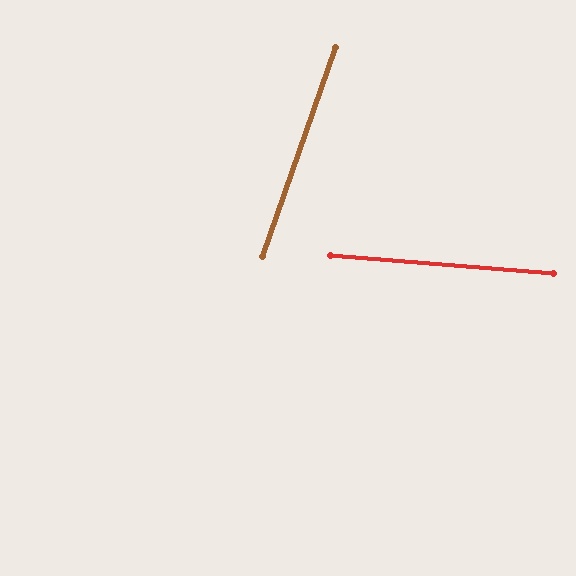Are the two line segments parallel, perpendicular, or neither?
Neither parallel nor perpendicular — they differ by about 75°.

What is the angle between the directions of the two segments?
Approximately 75 degrees.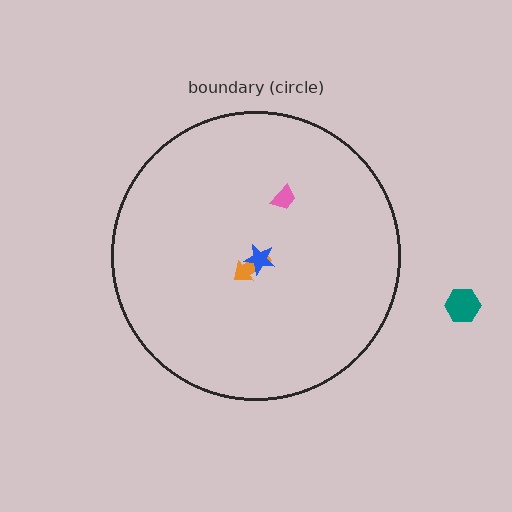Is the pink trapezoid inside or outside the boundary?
Inside.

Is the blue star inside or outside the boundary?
Inside.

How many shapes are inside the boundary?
3 inside, 1 outside.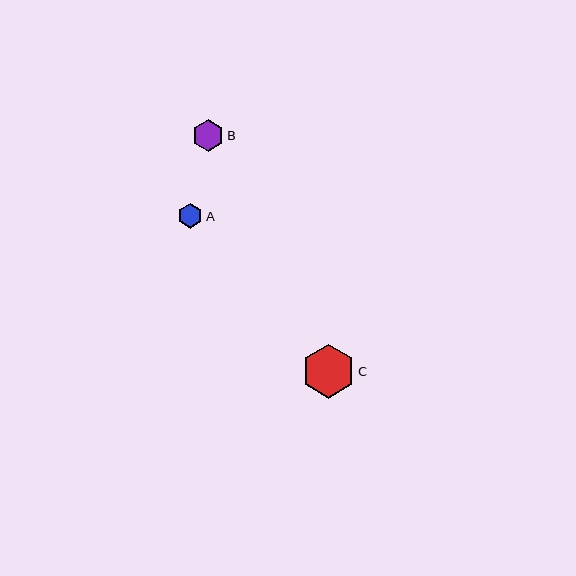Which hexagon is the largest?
Hexagon C is the largest with a size of approximately 54 pixels.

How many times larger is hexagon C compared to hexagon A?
Hexagon C is approximately 2.2 times the size of hexagon A.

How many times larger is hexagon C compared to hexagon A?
Hexagon C is approximately 2.2 times the size of hexagon A.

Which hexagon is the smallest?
Hexagon A is the smallest with a size of approximately 25 pixels.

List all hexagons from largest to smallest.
From largest to smallest: C, B, A.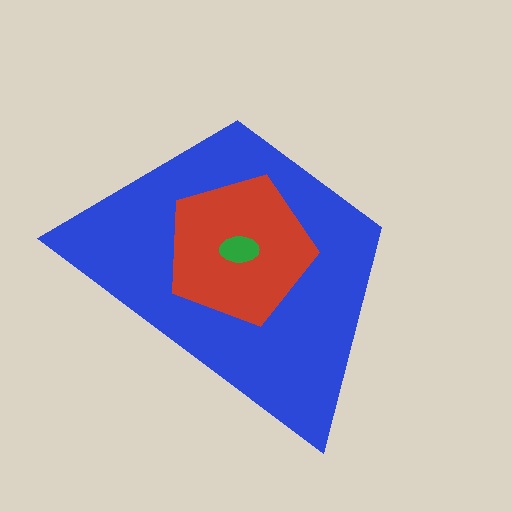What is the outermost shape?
The blue trapezoid.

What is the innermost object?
The green ellipse.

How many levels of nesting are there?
3.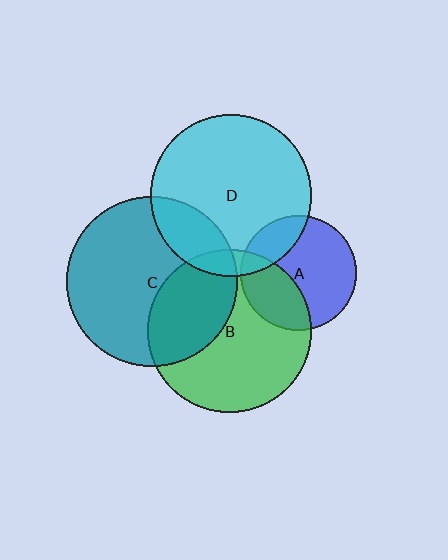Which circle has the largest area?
Circle C (teal).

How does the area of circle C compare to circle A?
Approximately 2.2 times.